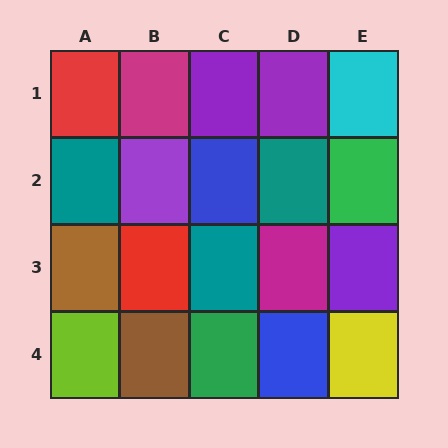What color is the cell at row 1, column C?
Purple.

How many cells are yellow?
1 cell is yellow.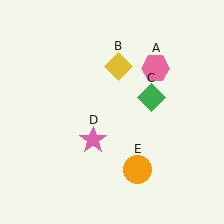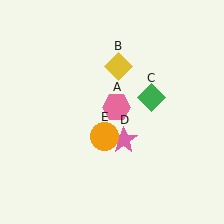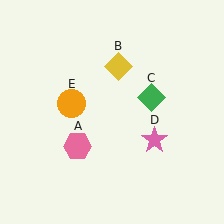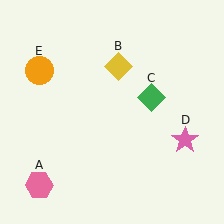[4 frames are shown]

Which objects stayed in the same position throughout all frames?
Yellow diamond (object B) and green diamond (object C) remained stationary.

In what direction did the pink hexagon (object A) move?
The pink hexagon (object A) moved down and to the left.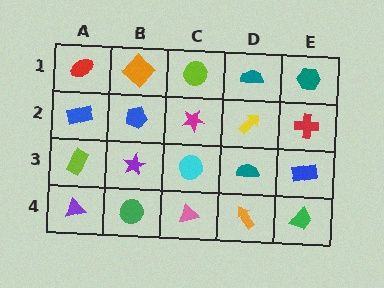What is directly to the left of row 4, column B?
A purple triangle.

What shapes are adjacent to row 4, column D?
A teal semicircle (row 3, column D), a pink triangle (row 4, column C), a green trapezoid (row 4, column E).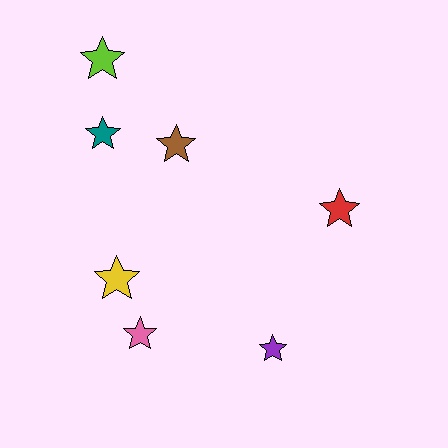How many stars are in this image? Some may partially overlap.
There are 7 stars.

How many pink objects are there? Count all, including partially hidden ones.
There is 1 pink object.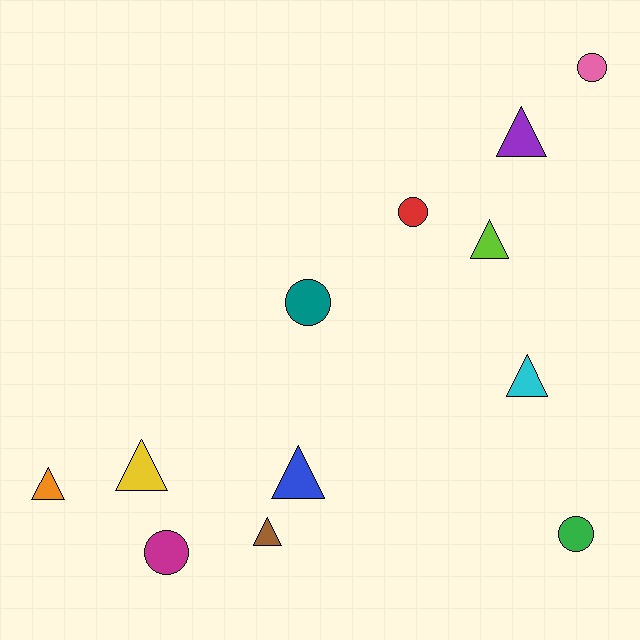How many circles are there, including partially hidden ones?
There are 5 circles.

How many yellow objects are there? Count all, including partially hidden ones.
There is 1 yellow object.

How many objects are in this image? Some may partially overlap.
There are 12 objects.